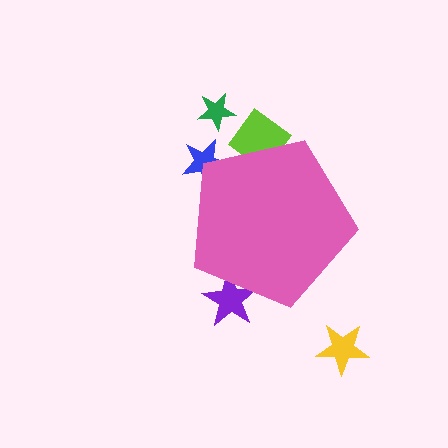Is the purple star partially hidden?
Yes, the purple star is partially hidden behind the pink pentagon.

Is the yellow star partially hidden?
No, the yellow star is fully visible.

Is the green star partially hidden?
No, the green star is fully visible.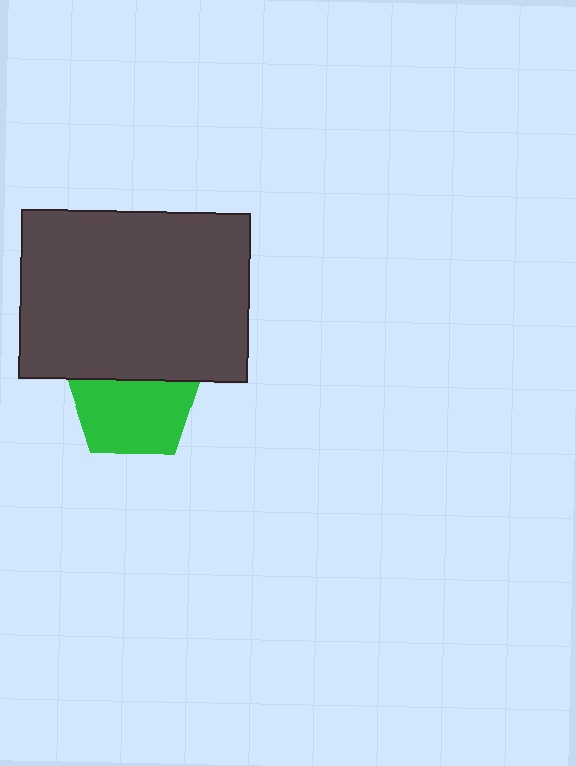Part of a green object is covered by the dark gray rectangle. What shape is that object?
It is a pentagon.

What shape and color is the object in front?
The object in front is a dark gray rectangle.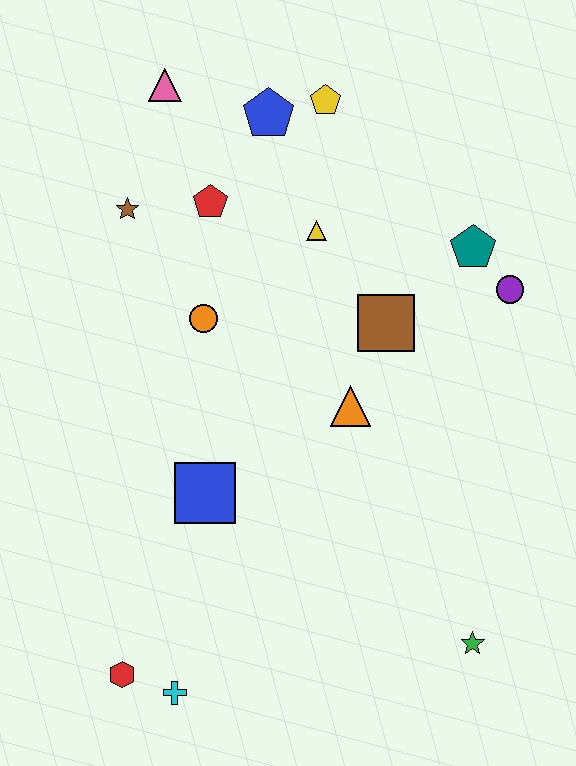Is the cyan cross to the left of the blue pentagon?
Yes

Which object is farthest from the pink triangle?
The green star is farthest from the pink triangle.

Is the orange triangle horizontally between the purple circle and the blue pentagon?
Yes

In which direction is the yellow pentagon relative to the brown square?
The yellow pentagon is above the brown square.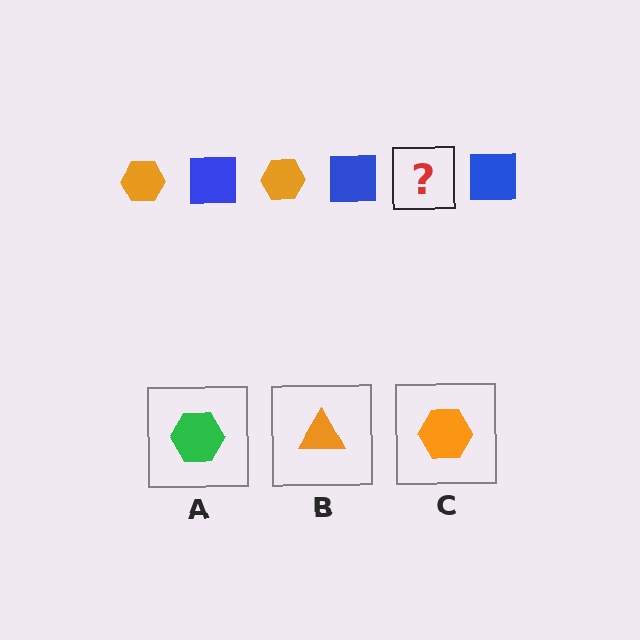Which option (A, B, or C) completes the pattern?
C.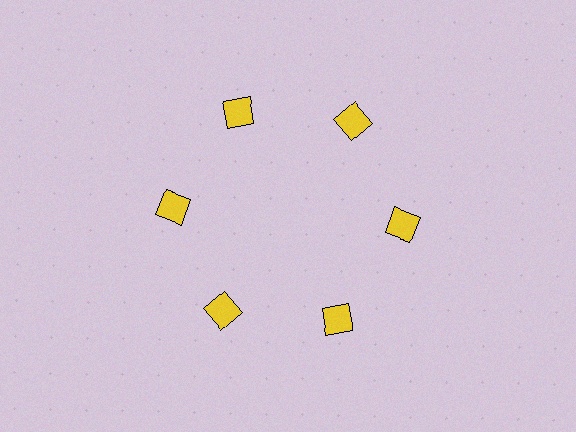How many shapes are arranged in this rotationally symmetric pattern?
There are 6 shapes, arranged in 6 groups of 1.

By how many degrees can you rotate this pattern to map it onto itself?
The pattern maps onto itself every 60 degrees of rotation.